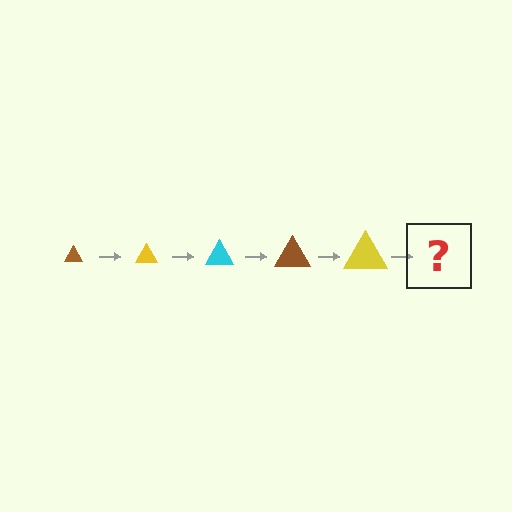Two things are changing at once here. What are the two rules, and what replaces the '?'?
The two rules are that the triangle grows larger each step and the color cycles through brown, yellow, and cyan. The '?' should be a cyan triangle, larger than the previous one.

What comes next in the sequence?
The next element should be a cyan triangle, larger than the previous one.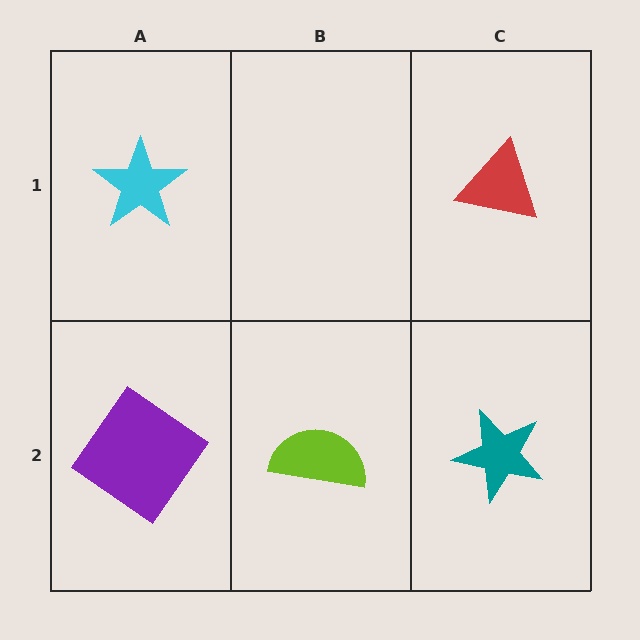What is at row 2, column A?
A purple diamond.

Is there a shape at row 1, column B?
No, that cell is empty.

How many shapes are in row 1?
2 shapes.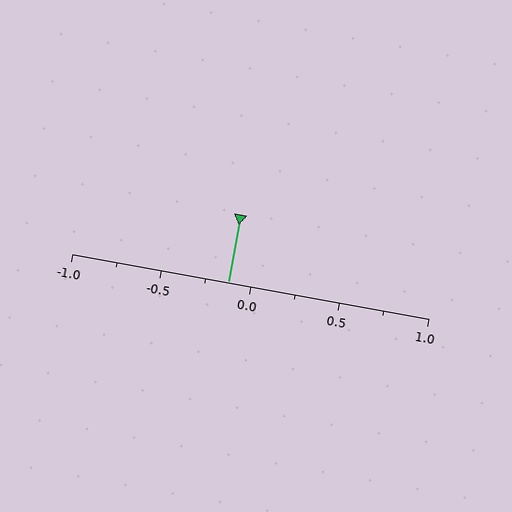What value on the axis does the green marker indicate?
The marker indicates approximately -0.12.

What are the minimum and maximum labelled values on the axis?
The axis runs from -1.0 to 1.0.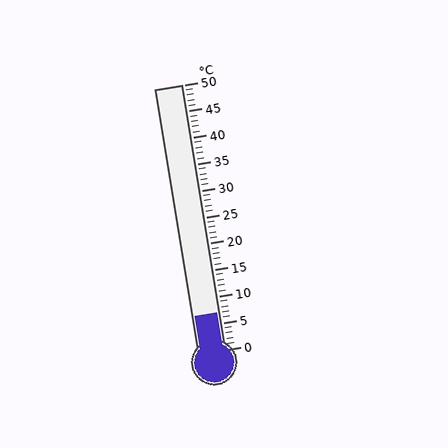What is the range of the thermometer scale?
The thermometer scale ranges from 0°C to 50°C.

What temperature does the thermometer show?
The thermometer shows approximately 7°C.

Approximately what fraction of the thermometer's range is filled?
The thermometer is filled to approximately 15% of its range.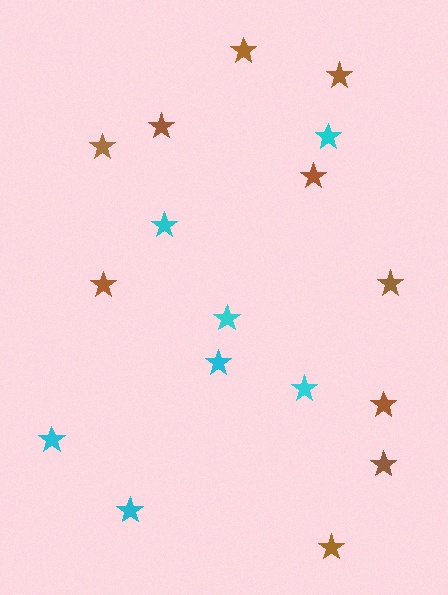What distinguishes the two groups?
There are 2 groups: one group of brown stars (10) and one group of cyan stars (7).